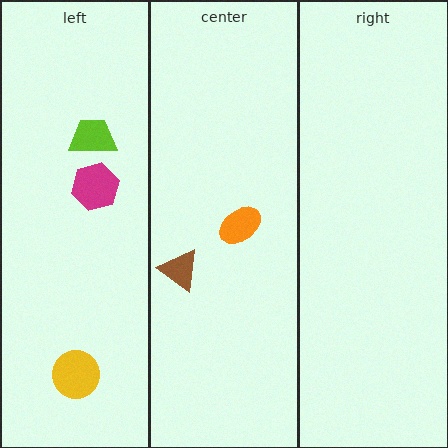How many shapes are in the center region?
2.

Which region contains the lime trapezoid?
The left region.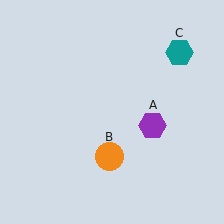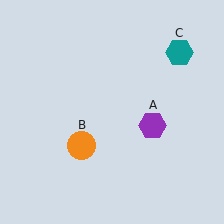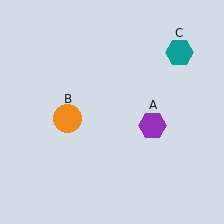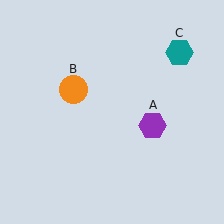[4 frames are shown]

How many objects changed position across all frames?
1 object changed position: orange circle (object B).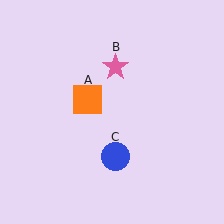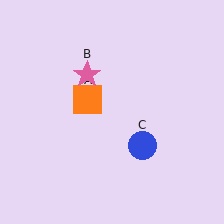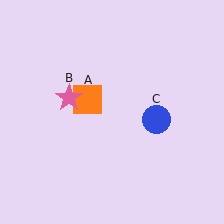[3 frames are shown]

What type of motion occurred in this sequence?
The pink star (object B), blue circle (object C) rotated counterclockwise around the center of the scene.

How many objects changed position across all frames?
2 objects changed position: pink star (object B), blue circle (object C).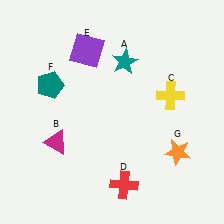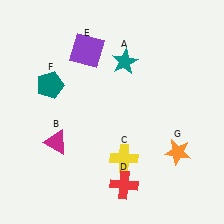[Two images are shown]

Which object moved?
The yellow cross (C) moved down.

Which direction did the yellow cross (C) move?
The yellow cross (C) moved down.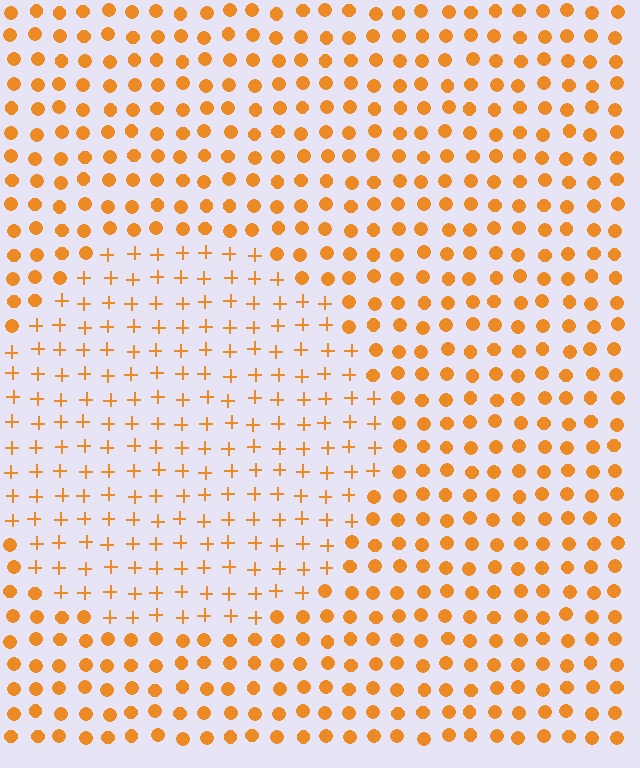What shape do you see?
I see a circle.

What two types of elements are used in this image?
The image uses plus signs inside the circle region and circles outside it.